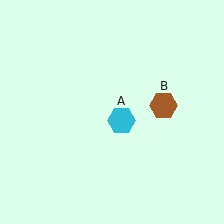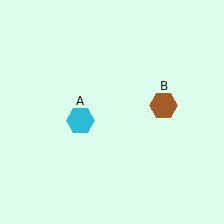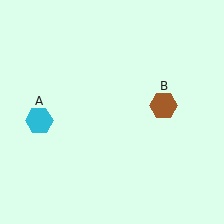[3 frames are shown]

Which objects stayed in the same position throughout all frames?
Brown hexagon (object B) remained stationary.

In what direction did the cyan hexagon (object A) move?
The cyan hexagon (object A) moved left.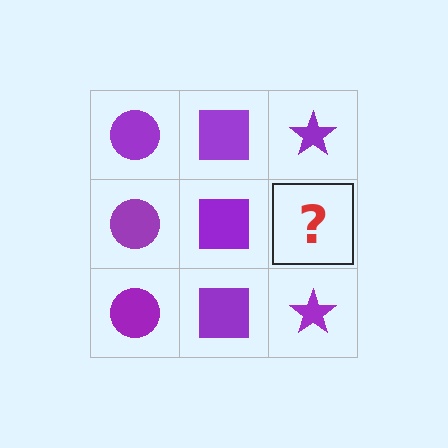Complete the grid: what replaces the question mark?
The question mark should be replaced with a purple star.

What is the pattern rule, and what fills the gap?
The rule is that each column has a consistent shape. The gap should be filled with a purple star.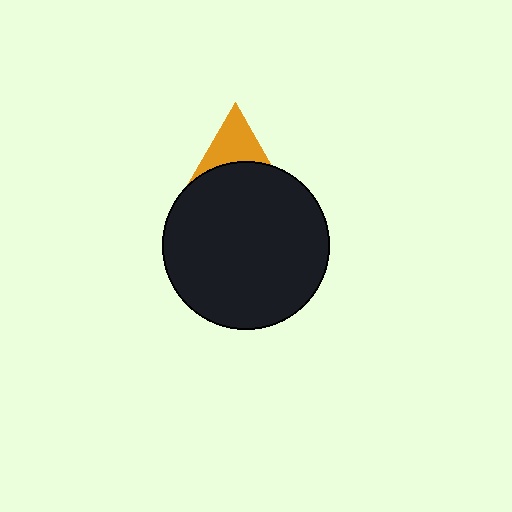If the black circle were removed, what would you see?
You would see the complete orange triangle.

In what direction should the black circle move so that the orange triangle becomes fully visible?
The black circle should move down. That is the shortest direction to clear the overlap and leave the orange triangle fully visible.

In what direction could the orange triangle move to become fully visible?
The orange triangle could move up. That would shift it out from behind the black circle entirely.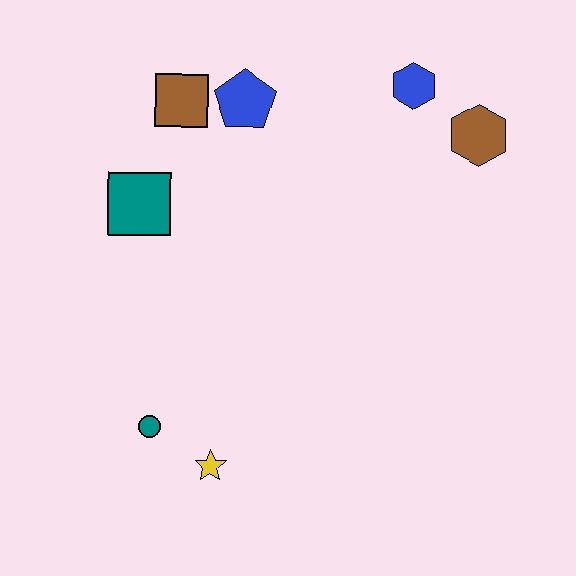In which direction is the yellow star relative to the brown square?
The yellow star is below the brown square.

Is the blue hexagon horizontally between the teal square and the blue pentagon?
No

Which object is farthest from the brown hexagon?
The teal circle is farthest from the brown hexagon.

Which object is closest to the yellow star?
The teal circle is closest to the yellow star.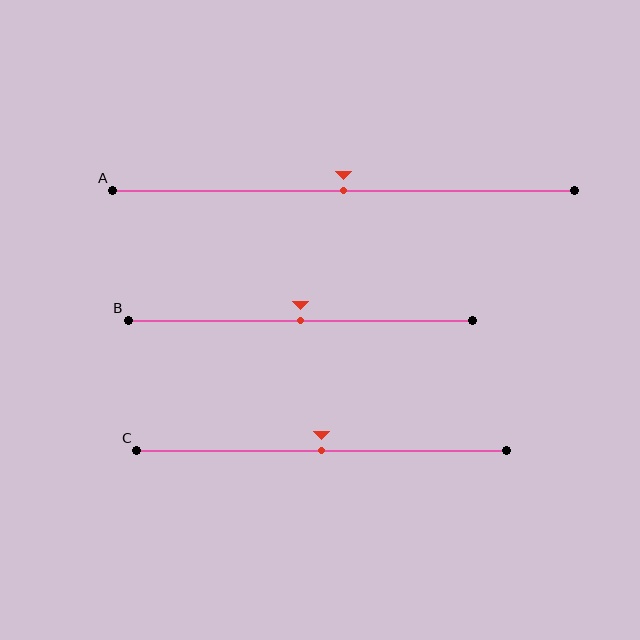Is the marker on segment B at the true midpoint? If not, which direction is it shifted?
Yes, the marker on segment B is at the true midpoint.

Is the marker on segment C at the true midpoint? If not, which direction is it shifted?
Yes, the marker on segment C is at the true midpoint.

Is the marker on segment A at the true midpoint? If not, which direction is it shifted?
Yes, the marker on segment A is at the true midpoint.